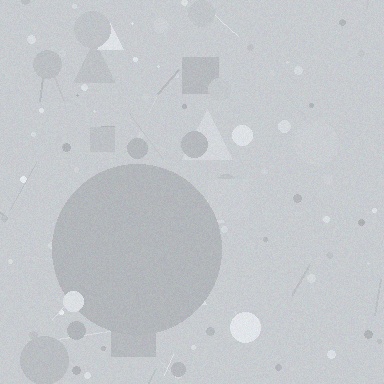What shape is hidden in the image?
A circle is hidden in the image.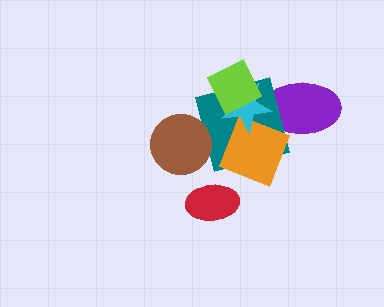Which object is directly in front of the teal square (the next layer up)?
The orange diamond is directly in front of the teal square.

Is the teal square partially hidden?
Yes, it is partially covered by another shape.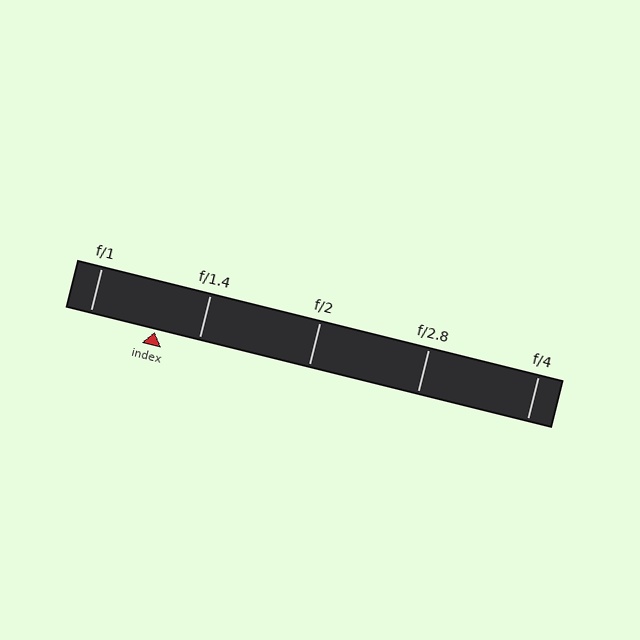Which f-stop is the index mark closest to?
The index mark is closest to f/1.4.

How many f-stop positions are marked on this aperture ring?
There are 5 f-stop positions marked.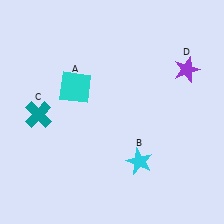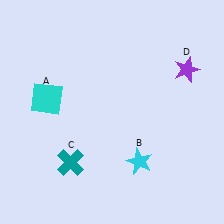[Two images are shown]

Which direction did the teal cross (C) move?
The teal cross (C) moved down.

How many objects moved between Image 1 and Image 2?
2 objects moved between the two images.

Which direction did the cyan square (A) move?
The cyan square (A) moved left.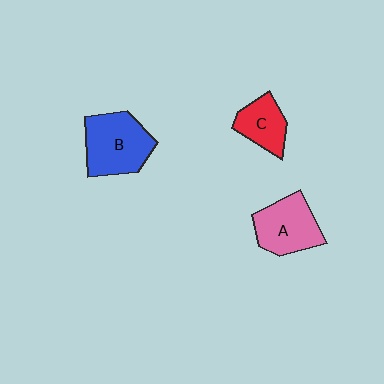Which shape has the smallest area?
Shape C (red).